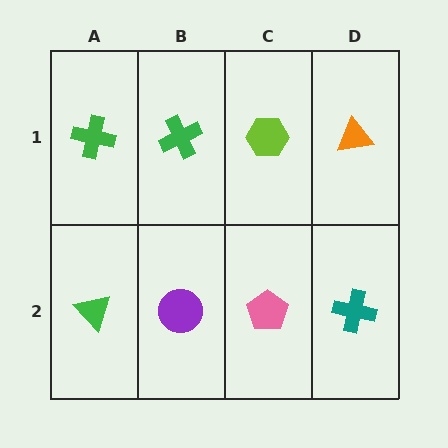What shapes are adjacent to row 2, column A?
A green cross (row 1, column A), a purple circle (row 2, column B).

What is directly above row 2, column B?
A green cross.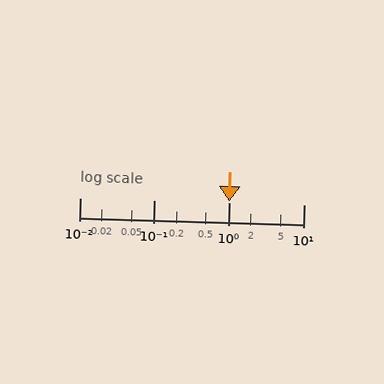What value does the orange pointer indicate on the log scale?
The pointer indicates approximately 1.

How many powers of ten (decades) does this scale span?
The scale spans 3 decades, from 0.01 to 10.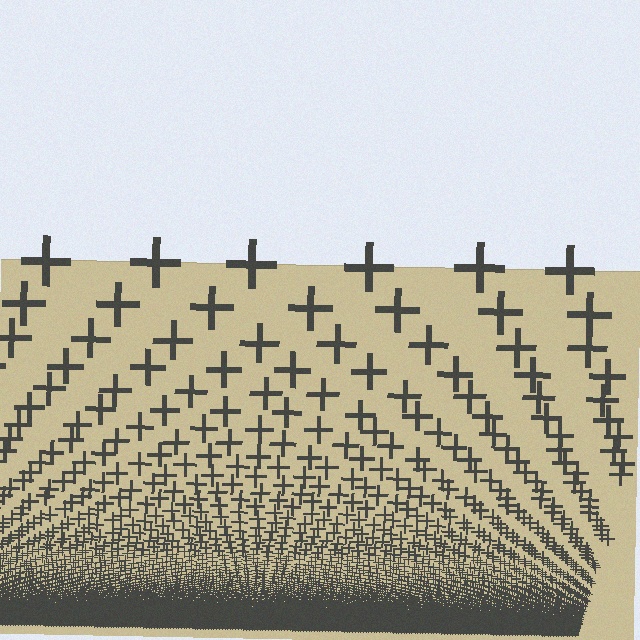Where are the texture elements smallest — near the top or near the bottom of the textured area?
Near the bottom.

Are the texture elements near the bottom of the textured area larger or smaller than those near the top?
Smaller. The gradient is inverted — elements near the bottom are smaller and denser.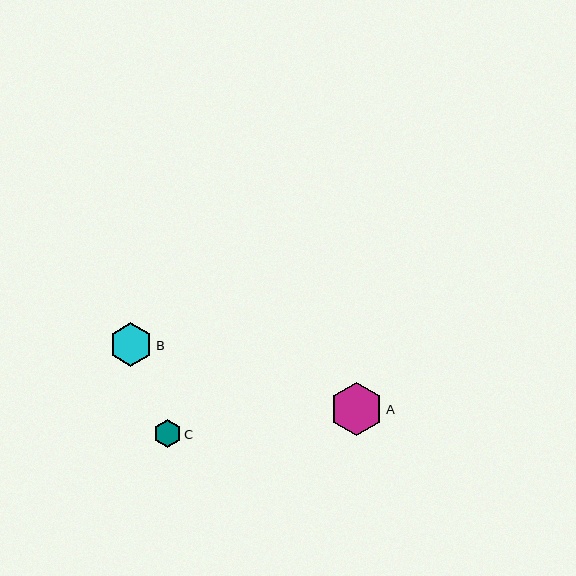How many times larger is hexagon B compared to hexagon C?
Hexagon B is approximately 1.6 times the size of hexagon C.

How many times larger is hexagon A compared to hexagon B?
Hexagon A is approximately 1.2 times the size of hexagon B.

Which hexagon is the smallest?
Hexagon C is the smallest with a size of approximately 28 pixels.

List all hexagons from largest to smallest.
From largest to smallest: A, B, C.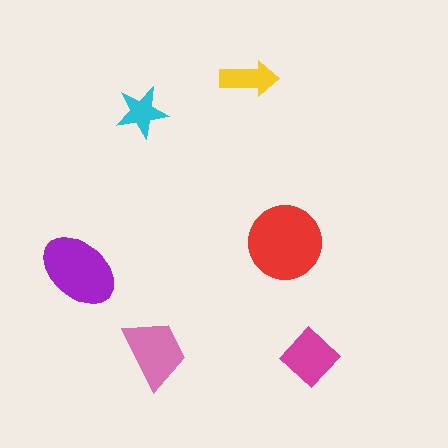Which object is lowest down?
The magenta diamond is bottommost.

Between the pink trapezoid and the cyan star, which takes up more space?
The pink trapezoid.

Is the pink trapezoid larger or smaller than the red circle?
Smaller.